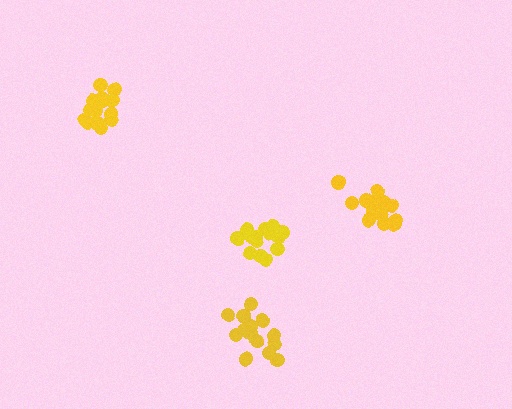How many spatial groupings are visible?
There are 4 spatial groupings.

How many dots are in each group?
Group 1: 16 dots, Group 2: 18 dots, Group 3: 15 dots, Group 4: 17 dots (66 total).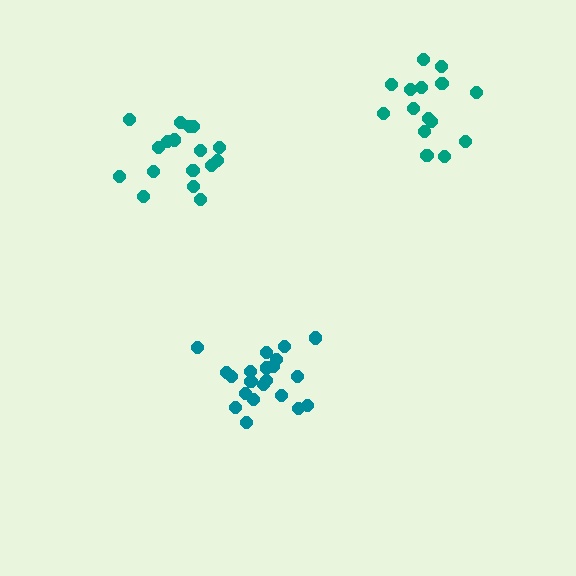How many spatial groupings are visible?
There are 3 spatial groupings.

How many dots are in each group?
Group 1: 21 dots, Group 2: 15 dots, Group 3: 17 dots (53 total).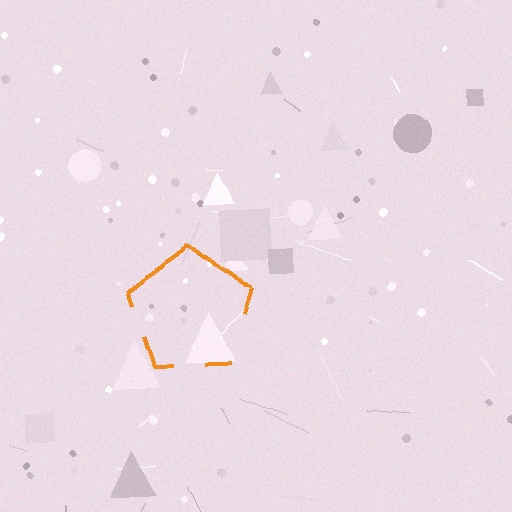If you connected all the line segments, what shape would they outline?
They would outline a pentagon.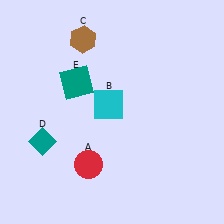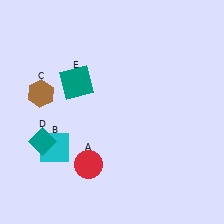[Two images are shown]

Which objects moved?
The objects that moved are: the cyan square (B), the brown hexagon (C).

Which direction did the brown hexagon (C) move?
The brown hexagon (C) moved down.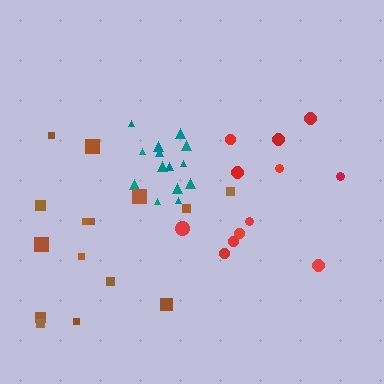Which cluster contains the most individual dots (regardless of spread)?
Teal (16).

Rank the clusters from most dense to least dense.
teal, red, brown.